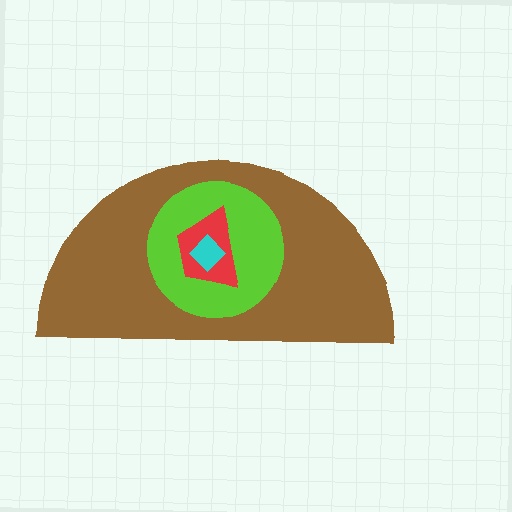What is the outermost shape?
The brown semicircle.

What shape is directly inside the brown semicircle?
The lime circle.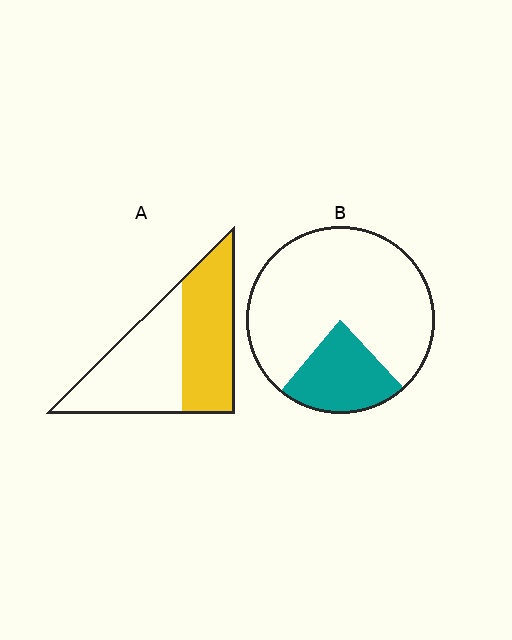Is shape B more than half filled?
No.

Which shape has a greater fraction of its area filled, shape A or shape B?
Shape A.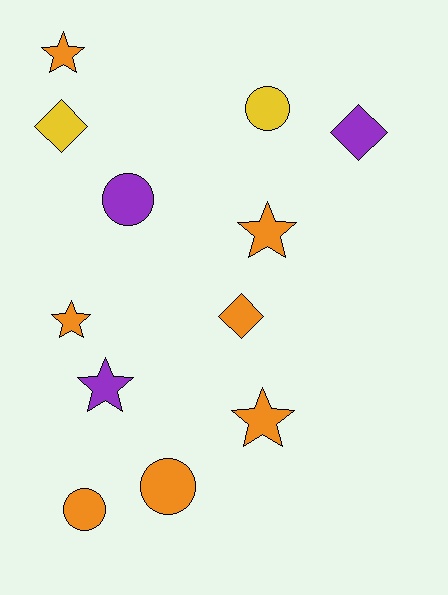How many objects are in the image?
There are 12 objects.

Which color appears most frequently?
Orange, with 7 objects.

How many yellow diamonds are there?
There is 1 yellow diamond.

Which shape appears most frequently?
Star, with 5 objects.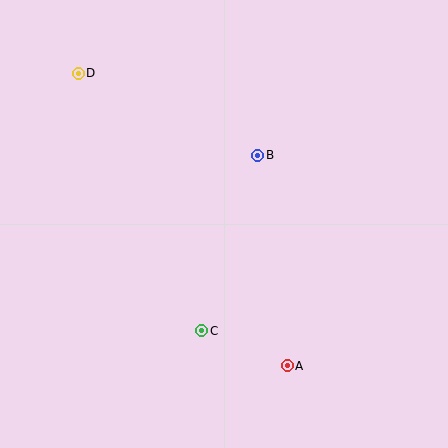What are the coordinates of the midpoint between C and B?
The midpoint between C and B is at (230, 243).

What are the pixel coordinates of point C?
Point C is at (202, 331).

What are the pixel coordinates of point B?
Point B is at (258, 155).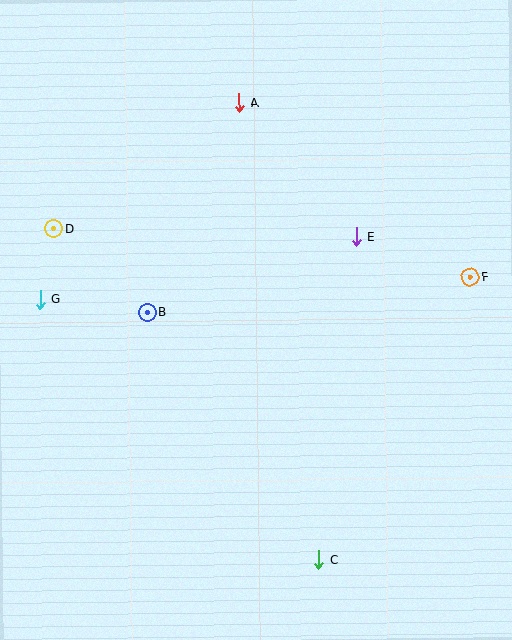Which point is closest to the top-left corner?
Point D is closest to the top-left corner.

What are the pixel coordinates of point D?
Point D is at (54, 229).